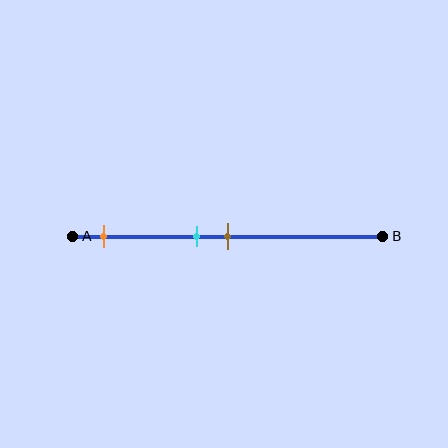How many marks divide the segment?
There are 3 marks dividing the segment.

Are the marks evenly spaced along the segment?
No, the marks are not evenly spaced.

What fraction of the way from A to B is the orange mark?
The orange mark is approximately 10% (0.1) of the way from A to B.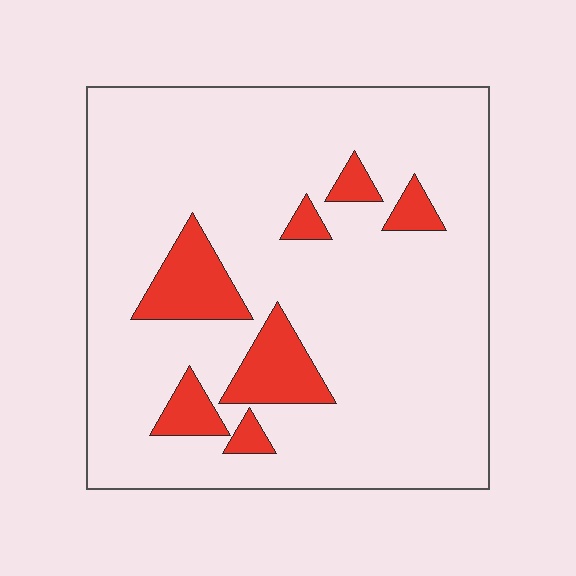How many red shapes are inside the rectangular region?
7.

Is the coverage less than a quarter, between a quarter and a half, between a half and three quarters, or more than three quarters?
Less than a quarter.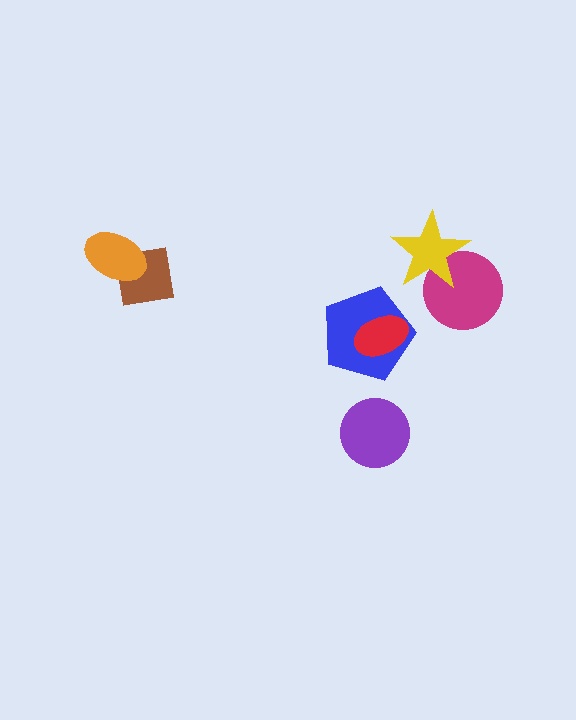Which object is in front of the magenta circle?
The yellow star is in front of the magenta circle.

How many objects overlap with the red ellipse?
1 object overlaps with the red ellipse.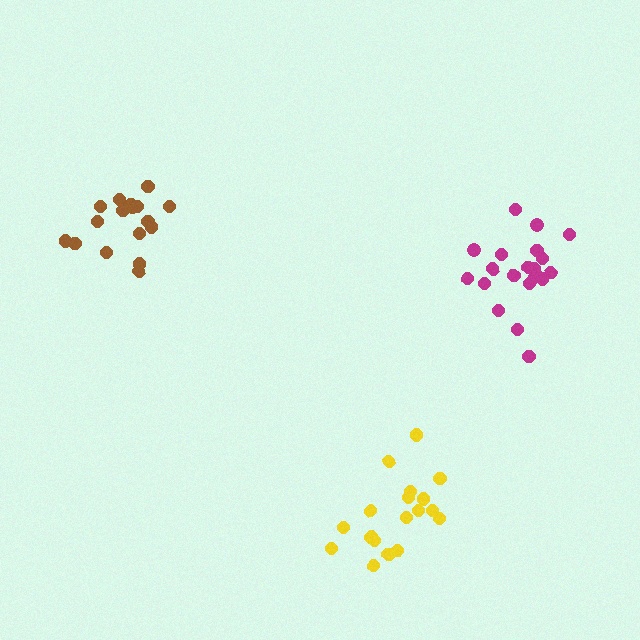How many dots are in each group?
Group 1: 20 dots, Group 2: 18 dots, Group 3: 17 dots (55 total).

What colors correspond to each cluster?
The clusters are colored: magenta, yellow, brown.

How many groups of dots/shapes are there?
There are 3 groups.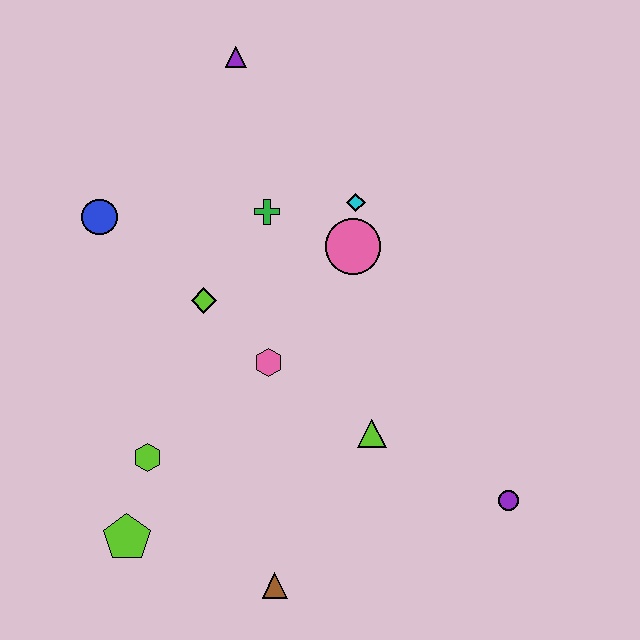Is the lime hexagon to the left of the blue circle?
No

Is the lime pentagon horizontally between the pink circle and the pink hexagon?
No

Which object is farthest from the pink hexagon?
The purple triangle is farthest from the pink hexagon.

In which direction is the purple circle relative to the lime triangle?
The purple circle is to the right of the lime triangle.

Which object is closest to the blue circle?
The lime diamond is closest to the blue circle.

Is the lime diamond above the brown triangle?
Yes